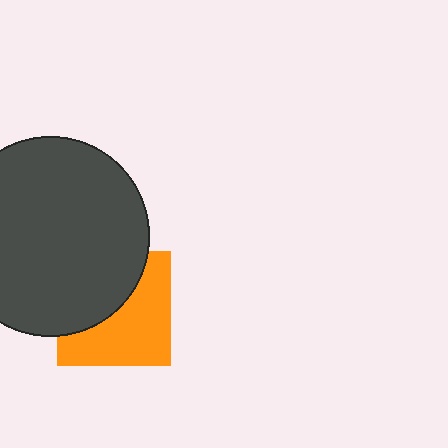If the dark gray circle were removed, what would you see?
You would see the complete orange square.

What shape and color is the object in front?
The object in front is a dark gray circle.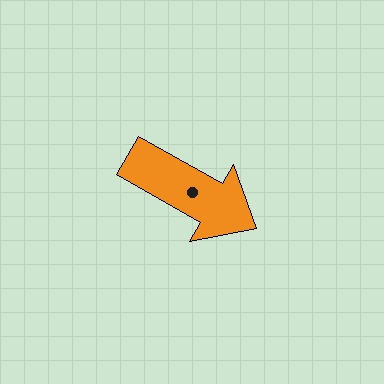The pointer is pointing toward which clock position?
Roughly 4 o'clock.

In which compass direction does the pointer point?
Southeast.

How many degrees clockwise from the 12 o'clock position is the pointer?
Approximately 120 degrees.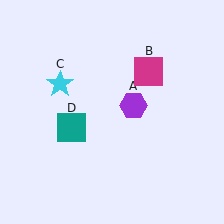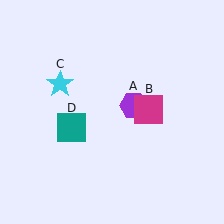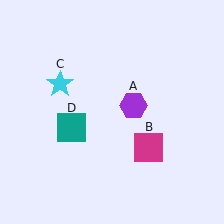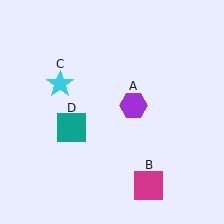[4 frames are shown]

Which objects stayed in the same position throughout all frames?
Purple hexagon (object A) and cyan star (object C) and teal square (object D) remained stationary.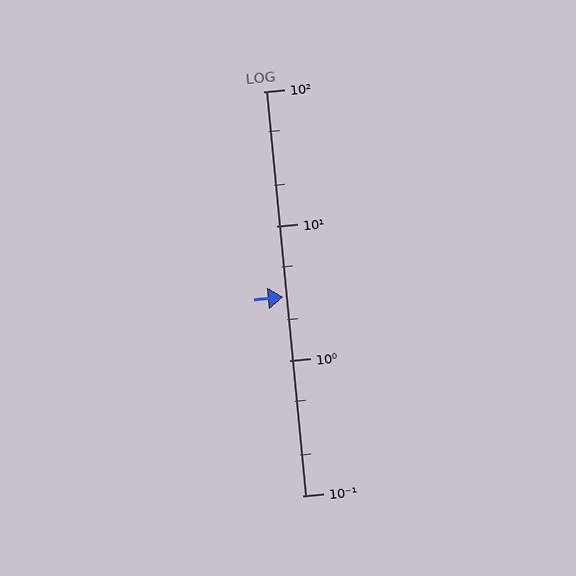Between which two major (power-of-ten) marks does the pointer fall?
The pointer is between 1 and 10.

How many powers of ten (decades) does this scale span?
The scale spans 3 decades, from 0.1 to 100.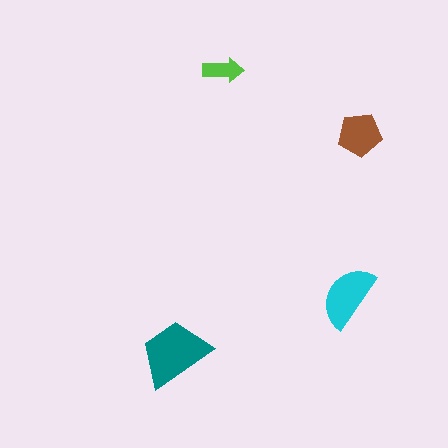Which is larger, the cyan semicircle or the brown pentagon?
The cyan semicircle.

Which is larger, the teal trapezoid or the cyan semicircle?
The teal trapezoid.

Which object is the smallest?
The lime arrow.